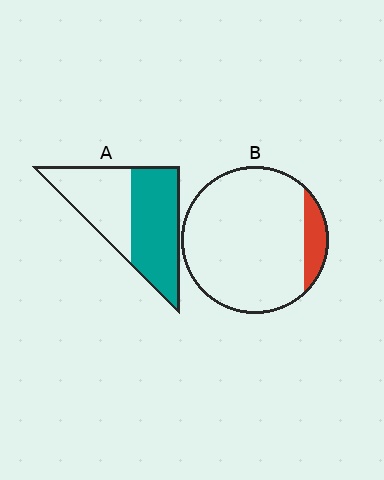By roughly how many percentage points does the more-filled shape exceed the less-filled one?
By roughly 45 percentage points (A over B).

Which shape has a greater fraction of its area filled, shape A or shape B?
Shape A.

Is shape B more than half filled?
No.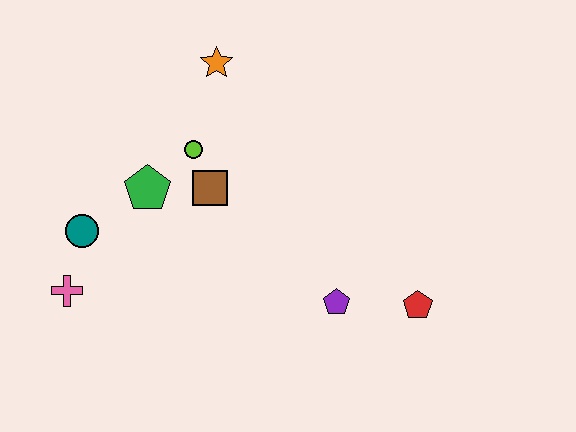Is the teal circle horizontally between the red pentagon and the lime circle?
No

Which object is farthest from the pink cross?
The red pentagon is farthest from the pink cross.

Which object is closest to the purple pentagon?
The red pentagon is closest to the purple pentagon.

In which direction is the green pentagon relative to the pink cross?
The green pentagon is above the pink cross.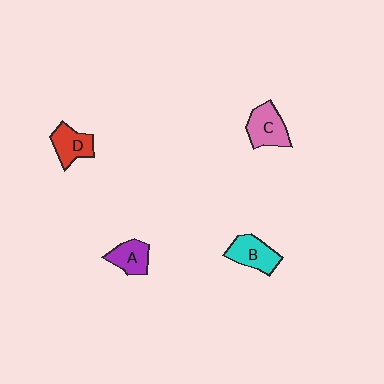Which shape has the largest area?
Shape C (pink).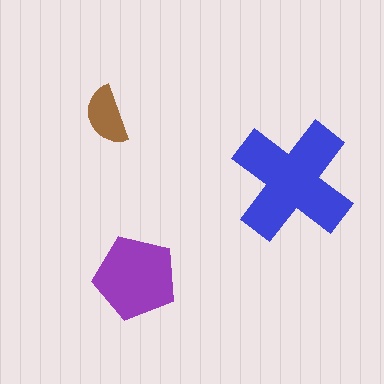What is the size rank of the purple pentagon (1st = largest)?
2nd.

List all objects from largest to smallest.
The blue cross, the purple pentagon, the brown semicircle.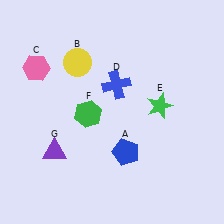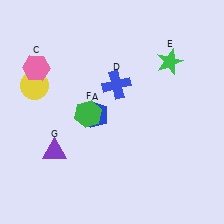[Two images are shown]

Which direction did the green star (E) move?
The green star (E) moved up.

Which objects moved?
The objects that moved are: the blue pentagon (A), the yellow circle (B), the green star (E).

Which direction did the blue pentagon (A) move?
The blue pentagon (A) moved up.